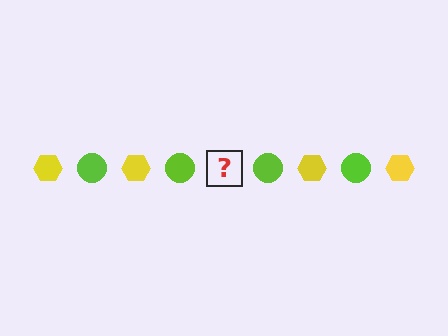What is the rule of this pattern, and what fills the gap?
The rule is that the pattern alternates between yellow hexagon and lime circle. The gap should be filled with a yellow hexagon.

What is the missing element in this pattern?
The missing element is a yellow hexagon.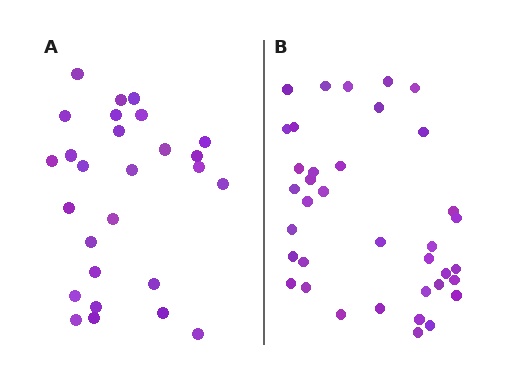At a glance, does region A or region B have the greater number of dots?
Region B (the right region) has more dots.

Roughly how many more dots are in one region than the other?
Region B has roughly 10 or so more dots than region A.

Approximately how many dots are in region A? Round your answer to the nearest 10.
About 30 dots. (The exact count is 27, which rounds to 30.)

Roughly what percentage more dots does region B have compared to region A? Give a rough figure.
About 35% more.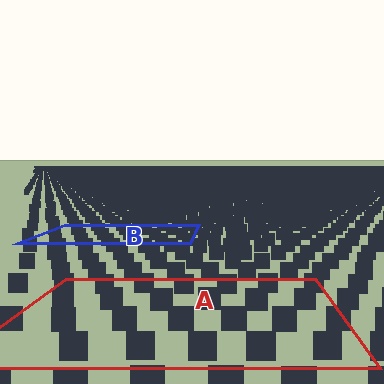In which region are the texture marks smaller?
The texture marks are smaller in region B, because it is farther away.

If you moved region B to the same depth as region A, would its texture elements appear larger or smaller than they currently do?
They would appear larger. At a closer depth, the same texture elements are projected at a bigger on-screen size.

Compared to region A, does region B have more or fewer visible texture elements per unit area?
Region B has more texture elements per unit area — they are packed more densely because it is farther away.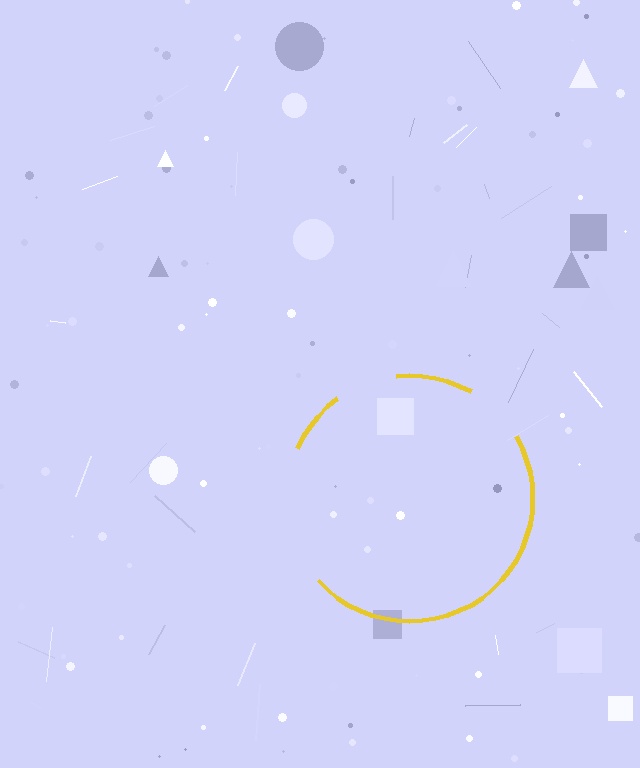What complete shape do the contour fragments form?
The contour fragments form a circle.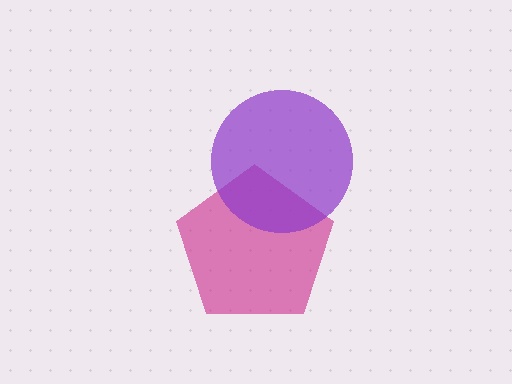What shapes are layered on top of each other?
The layered shapes are: a magenta pentagon, a purple circle.